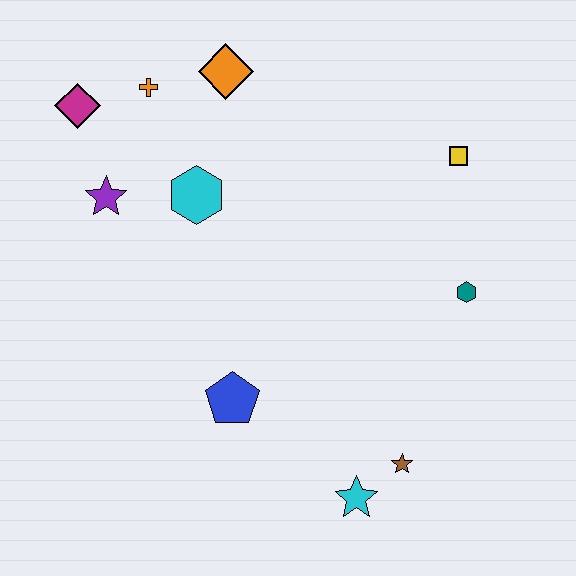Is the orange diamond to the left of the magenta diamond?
No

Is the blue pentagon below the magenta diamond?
Yes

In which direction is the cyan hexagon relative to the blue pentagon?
The cyan hexagon is above the blue pentagon.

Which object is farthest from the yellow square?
The magenta diamond is farthest from the yellow square.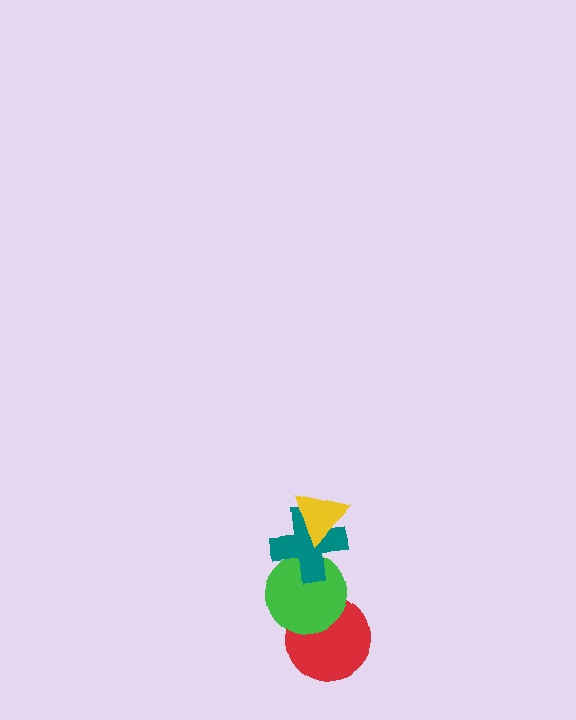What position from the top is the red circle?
The red circle is 4th from the top.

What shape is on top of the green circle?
The teal cross is on top of the green circle.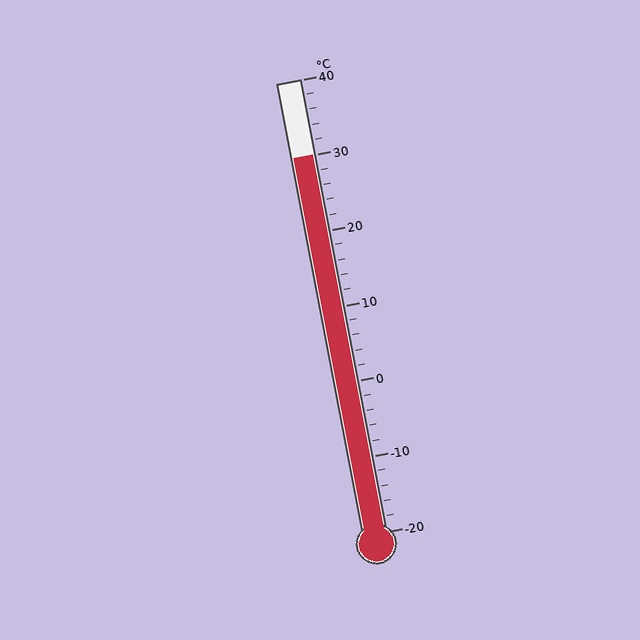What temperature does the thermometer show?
The thermometer shows approximately 30°C.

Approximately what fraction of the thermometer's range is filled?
The thermometer is filled to approximately 85% of its range.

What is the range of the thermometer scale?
The thermometer scale ranges from -20°C to 40°C.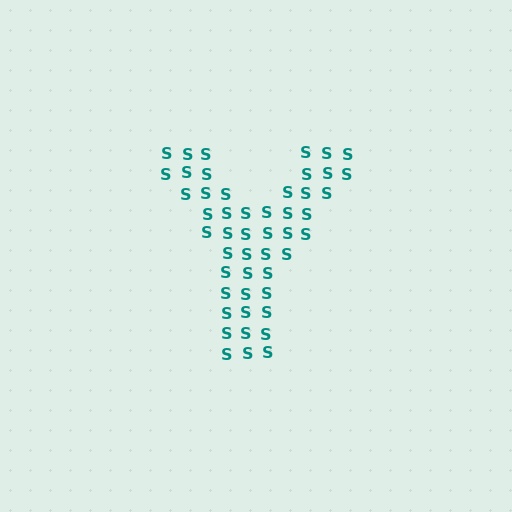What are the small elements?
The small elements are letter S's.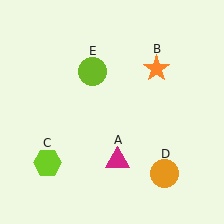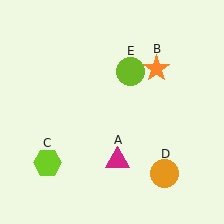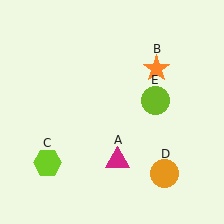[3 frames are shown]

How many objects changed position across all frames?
1 object changed position: lime circle (object E).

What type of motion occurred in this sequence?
The lime circle (object E) rotated clockwise around the center of the scene.